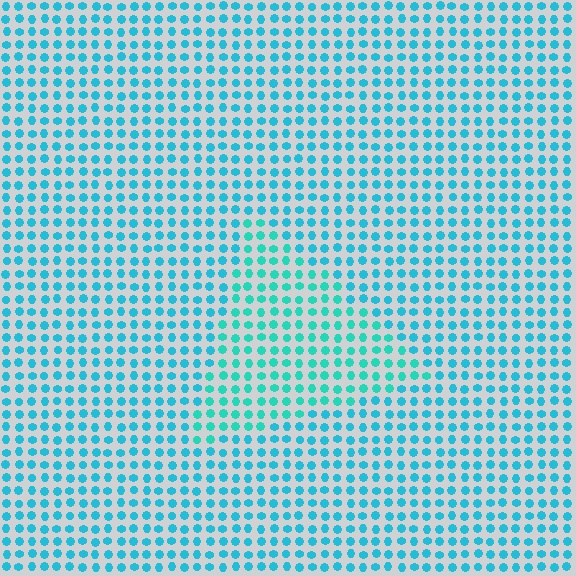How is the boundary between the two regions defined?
The boundary is defined purely by a slight shift in hue (about 19 degrees). Spacing, size, and orientation are identical on both sides.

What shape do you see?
I see a triangle.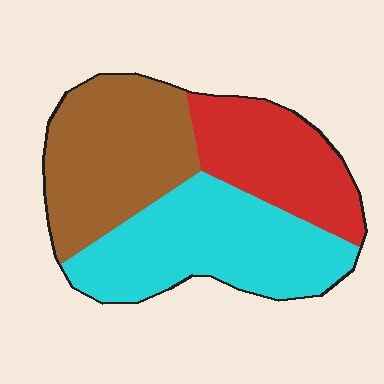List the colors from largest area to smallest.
From largest to smallest: cyan, brown, red.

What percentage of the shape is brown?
Brown takes up about one third (1/3) of the shape.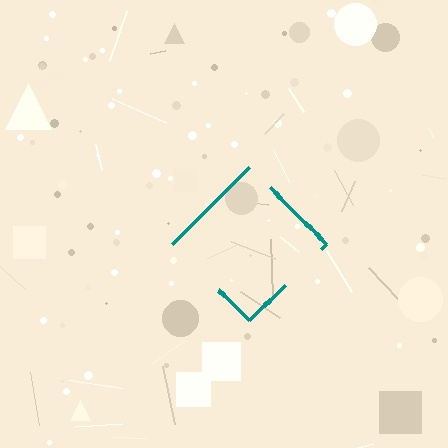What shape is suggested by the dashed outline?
The dashed outline suggests a diamond.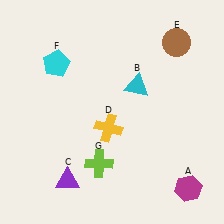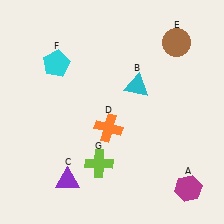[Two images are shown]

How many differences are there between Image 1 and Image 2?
There is 1 difference between the two images.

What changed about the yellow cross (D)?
In Image 1, D is yellow. In Image 2, it changed to orange.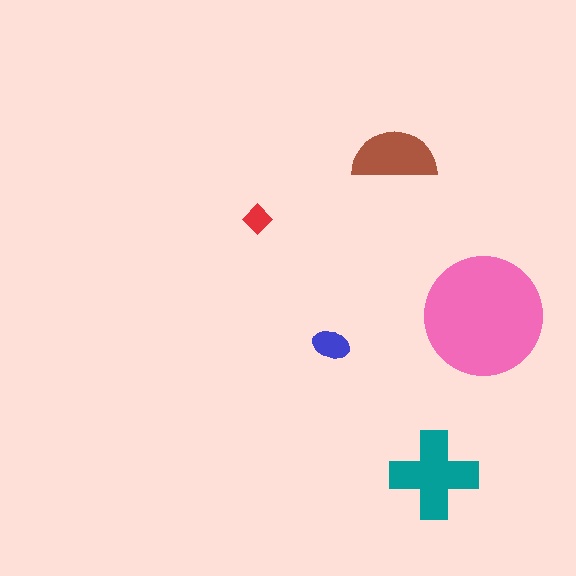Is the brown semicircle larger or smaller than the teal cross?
Smaller.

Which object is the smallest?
The red diamond.